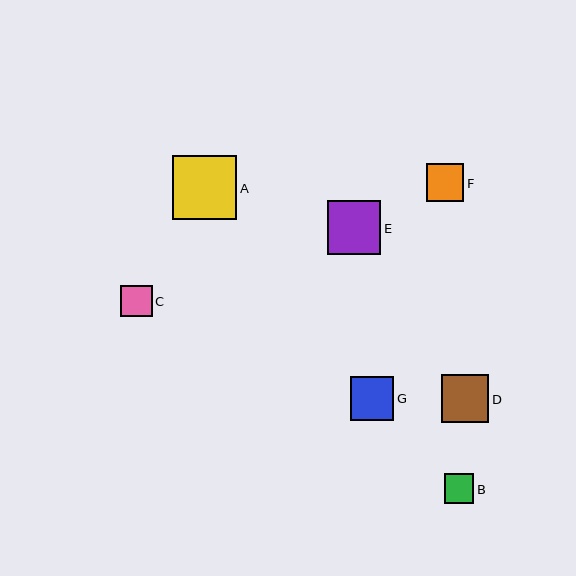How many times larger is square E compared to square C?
Square E is approximately 1.7 times the size of square C.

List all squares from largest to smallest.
From largest to smallest: A, E, D, G, F, C, B.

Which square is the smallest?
Square B is the smallest with a size of approximately 30 pixels.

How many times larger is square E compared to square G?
Square E is approximately 1.2 times the size of square G.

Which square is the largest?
Square A is the largest with a size of approximately 64 pixels.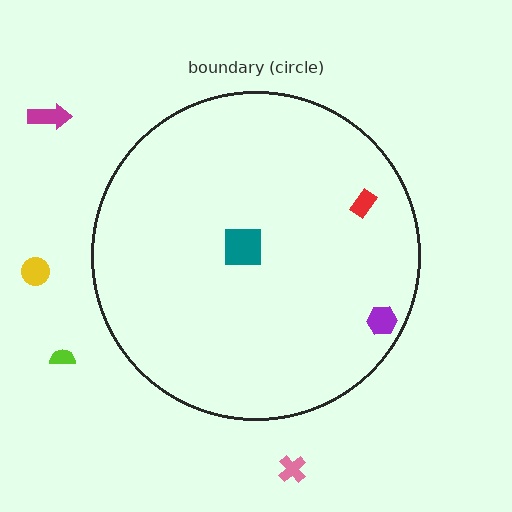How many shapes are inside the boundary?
3 inside, 4 outside.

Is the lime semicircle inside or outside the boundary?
Outside.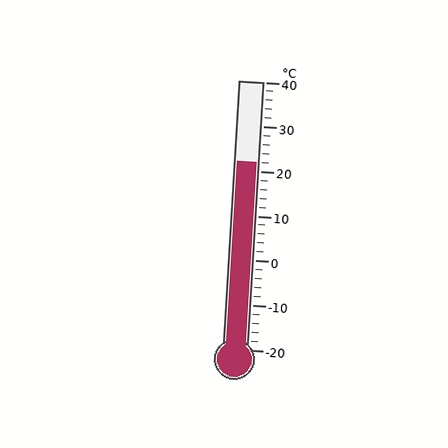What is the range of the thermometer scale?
The thermometer scale ranges from -20°C to 40°C.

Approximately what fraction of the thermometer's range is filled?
The thermometer is filled to approximately 70% of its range.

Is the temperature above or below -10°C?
The temperature is above -10°C.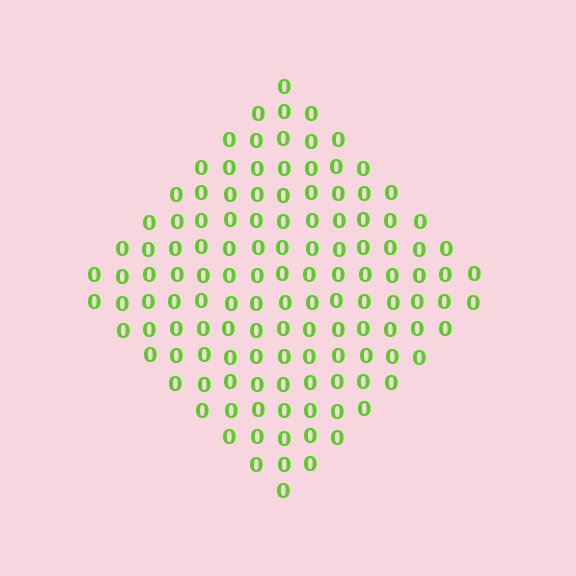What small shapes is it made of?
It is made of small digit 0's.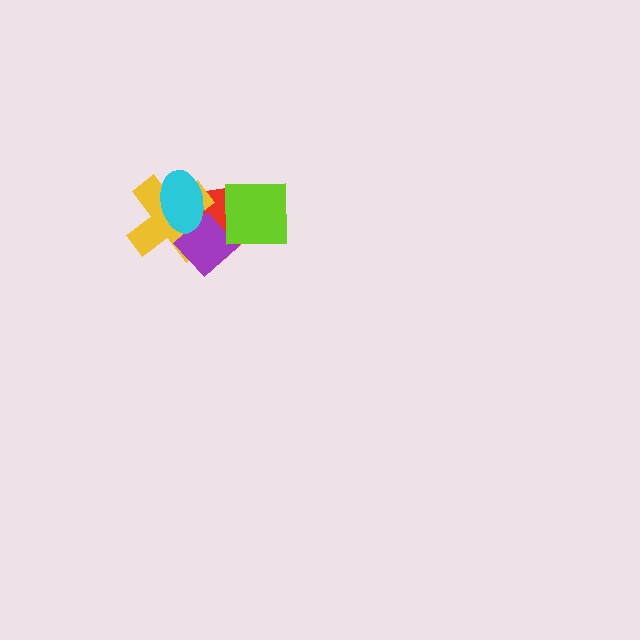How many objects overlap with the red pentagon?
4 objects overlap with the red pentagon.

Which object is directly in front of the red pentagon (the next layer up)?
The yellow cross is directly in front of the red pentagon.